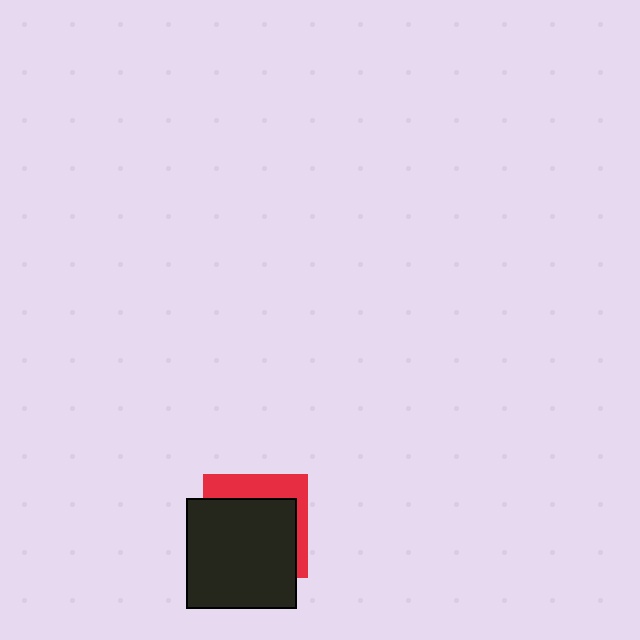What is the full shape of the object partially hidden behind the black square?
The partially hidden object is a red square.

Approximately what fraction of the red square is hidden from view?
Roughly 70% of the red square is hidden behind the black square.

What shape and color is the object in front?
The object in front is a black square.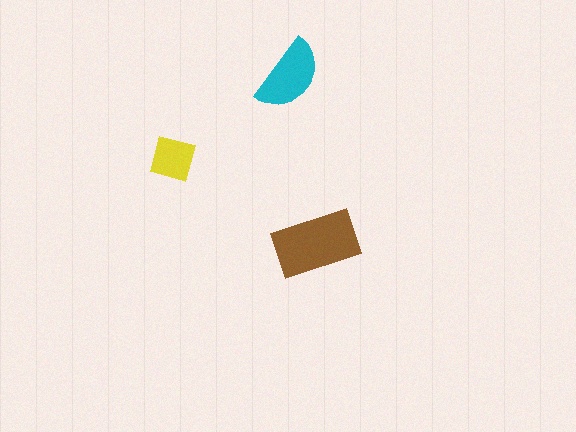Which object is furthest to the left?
The yellow square is leftmost.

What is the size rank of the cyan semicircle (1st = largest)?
2nd.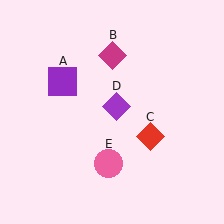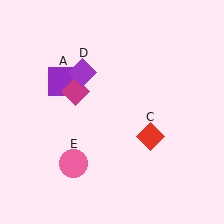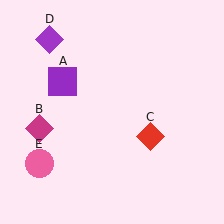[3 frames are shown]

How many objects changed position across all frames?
3 objects changed position: magenta diamond (object B), purple diamond (object D), pink circle (object E).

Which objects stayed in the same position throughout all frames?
Purple square (object A) and red diamond (object C) remained stationary.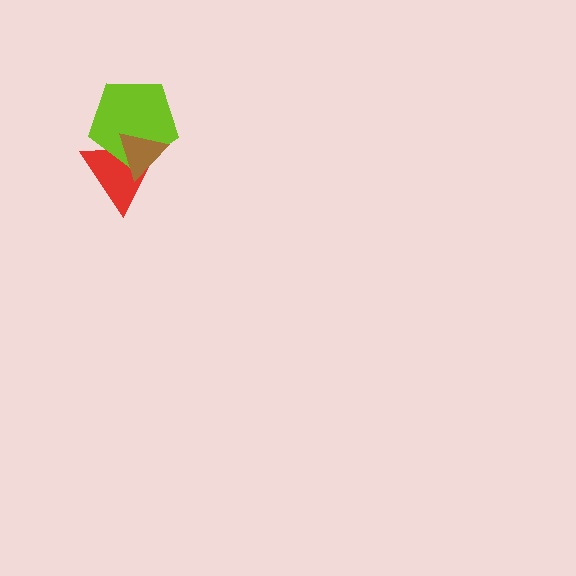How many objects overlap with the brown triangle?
2 objects overlap with the brown triangle.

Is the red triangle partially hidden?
Yes, it is partially covered by another shape.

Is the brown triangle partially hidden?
No, no other shape covers it.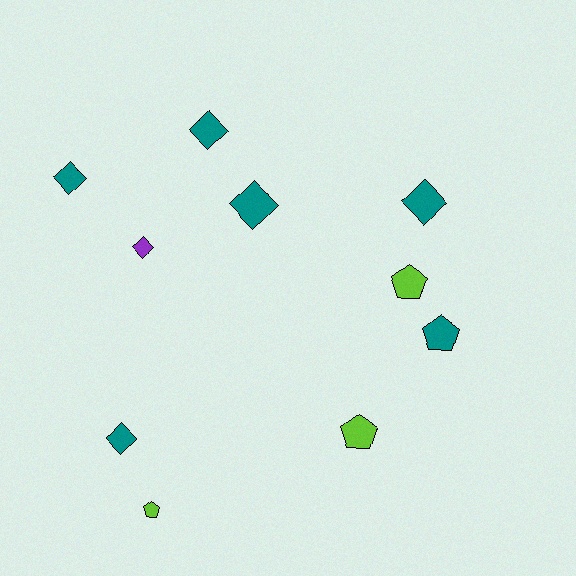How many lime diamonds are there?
There are no lime diamonds.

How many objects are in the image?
There are 10 objects.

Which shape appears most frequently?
Diamond, with 6 objects.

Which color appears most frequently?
Teal, with 6 objects.